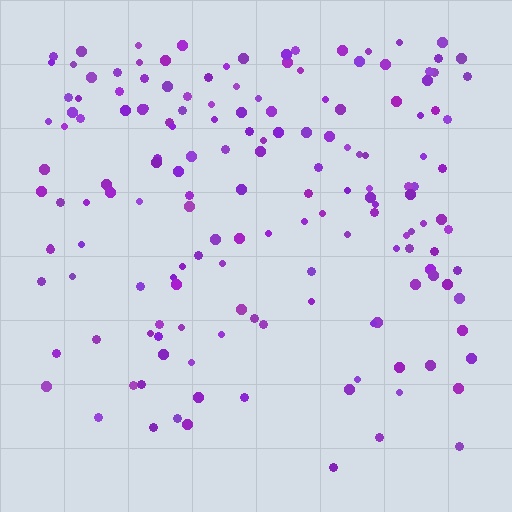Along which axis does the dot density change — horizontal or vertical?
Vertical.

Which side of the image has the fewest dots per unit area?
The bottom.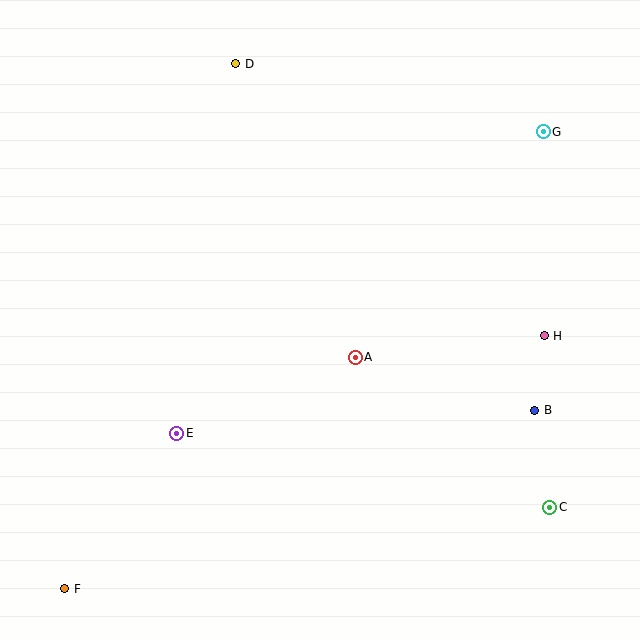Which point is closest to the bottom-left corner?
Point F is closest to the bottom-left corner.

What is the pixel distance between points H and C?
The distance between H and C is 172 pixels.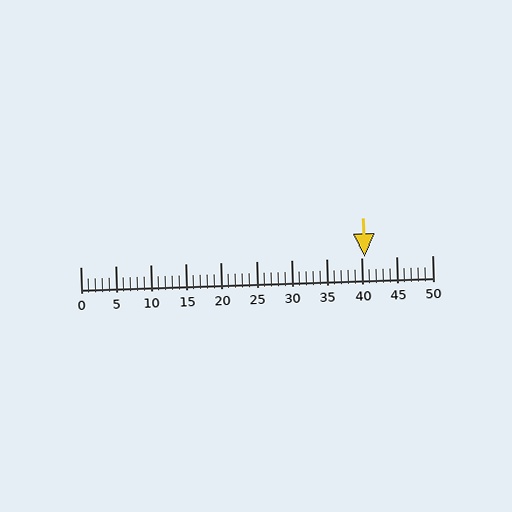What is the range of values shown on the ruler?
The ruler shows values from 0 to 50.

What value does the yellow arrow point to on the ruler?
The yellow arrow points to approximately 40.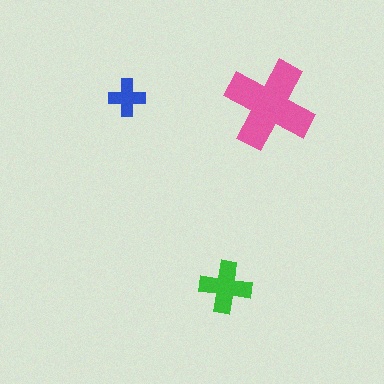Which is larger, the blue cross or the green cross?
The green one.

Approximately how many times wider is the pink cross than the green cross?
About 1.5 times wider.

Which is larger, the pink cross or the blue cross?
The pink one.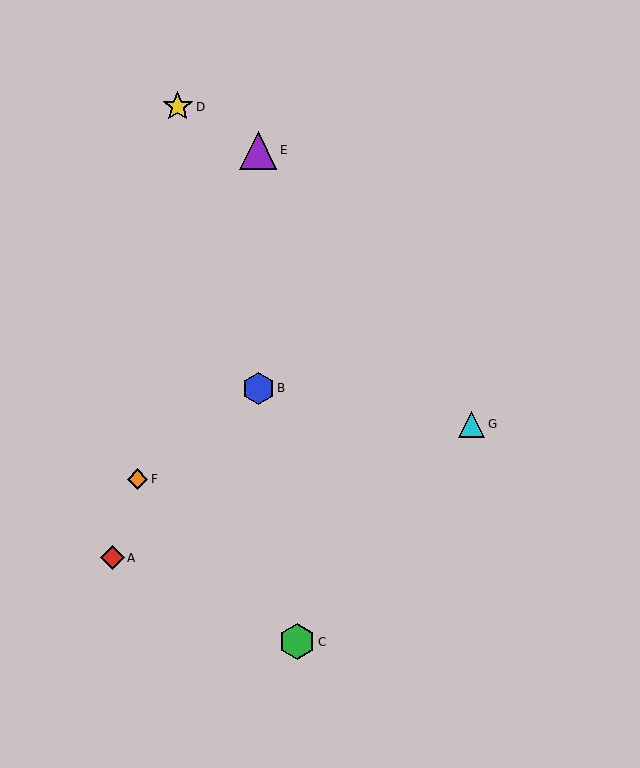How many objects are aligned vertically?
2 objects (B, E) are aligned vertically.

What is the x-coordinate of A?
Object A is at x≈112.